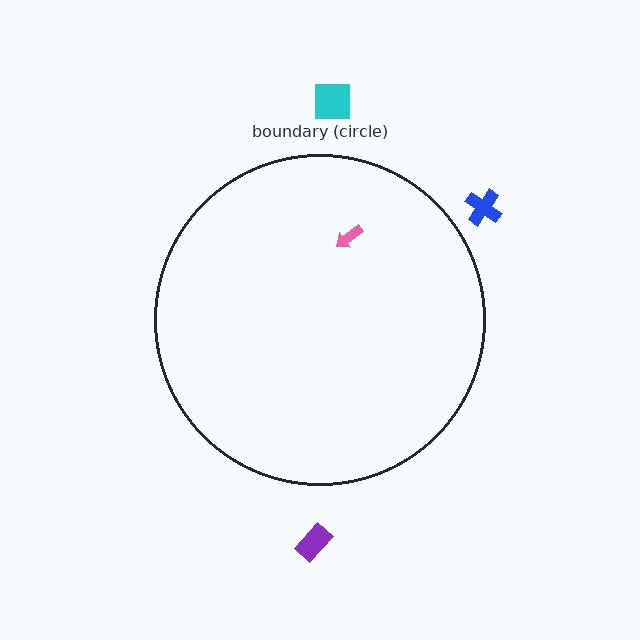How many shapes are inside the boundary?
1 inside, 3 outside.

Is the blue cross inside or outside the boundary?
Outside.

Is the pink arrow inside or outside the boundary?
Inside.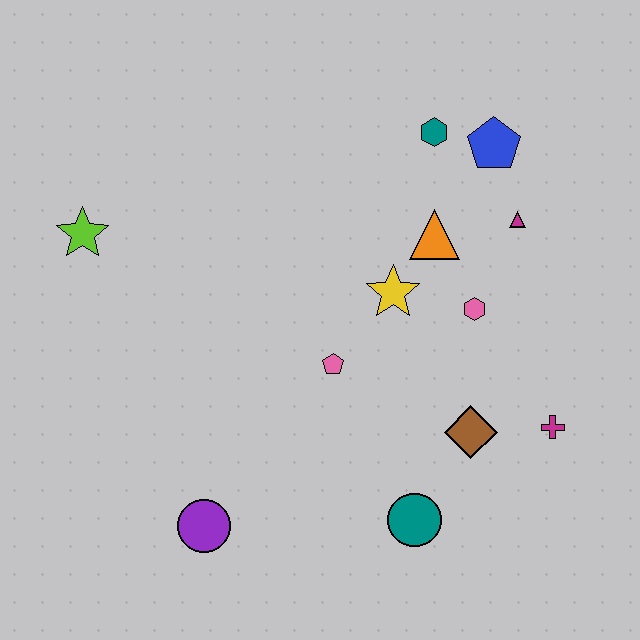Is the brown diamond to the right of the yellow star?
Yes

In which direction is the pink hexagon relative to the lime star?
The pink hexagon is to the right of the lime star.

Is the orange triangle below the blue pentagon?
Yes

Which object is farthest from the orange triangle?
The purple circle is farthest from the orange triangle.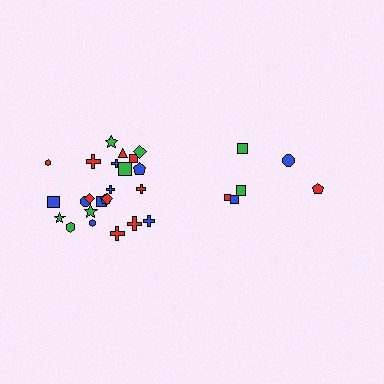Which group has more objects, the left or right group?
The left group.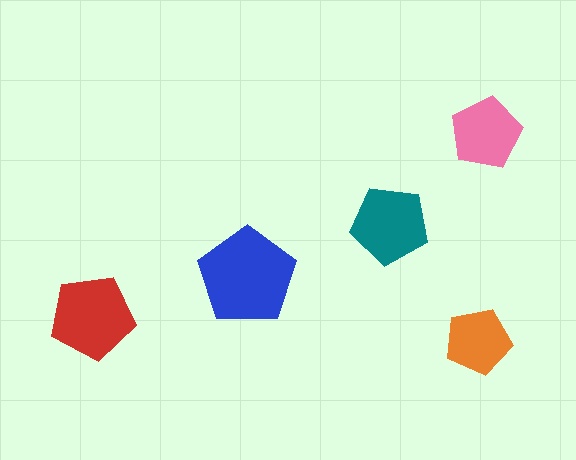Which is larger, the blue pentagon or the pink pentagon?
The blue one.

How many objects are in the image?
There are 5 objects in the image.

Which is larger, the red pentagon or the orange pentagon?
The red one.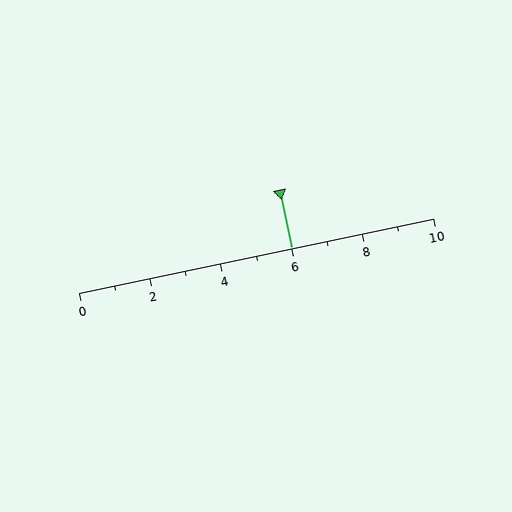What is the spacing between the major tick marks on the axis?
The major ticks are spaced 2 apart.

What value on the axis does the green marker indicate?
The marker indicates approximately 6.